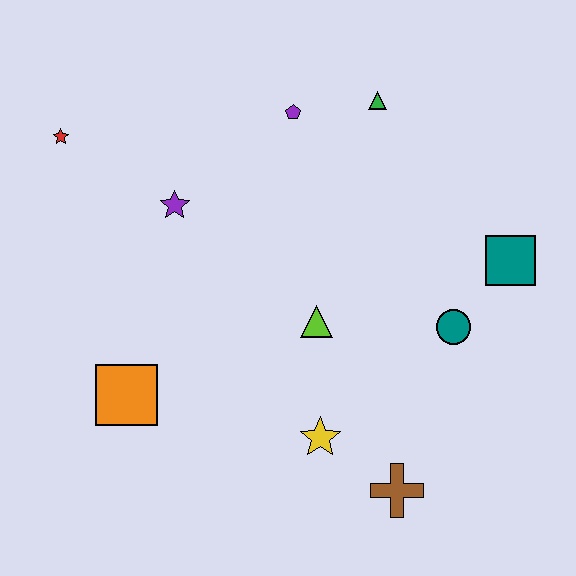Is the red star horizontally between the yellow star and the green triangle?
No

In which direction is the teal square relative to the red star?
The teal square is to the right of the red star.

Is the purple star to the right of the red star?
Yes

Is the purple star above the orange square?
Yes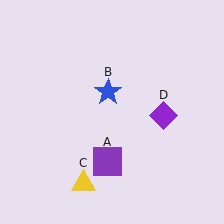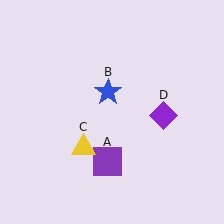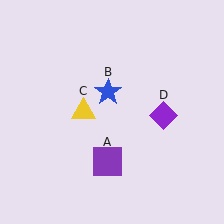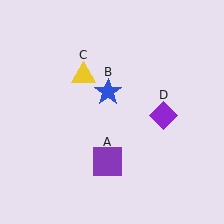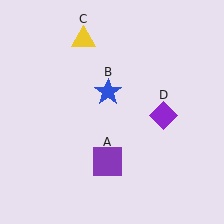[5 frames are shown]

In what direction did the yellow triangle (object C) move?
The yellow triangle (object C) moved up.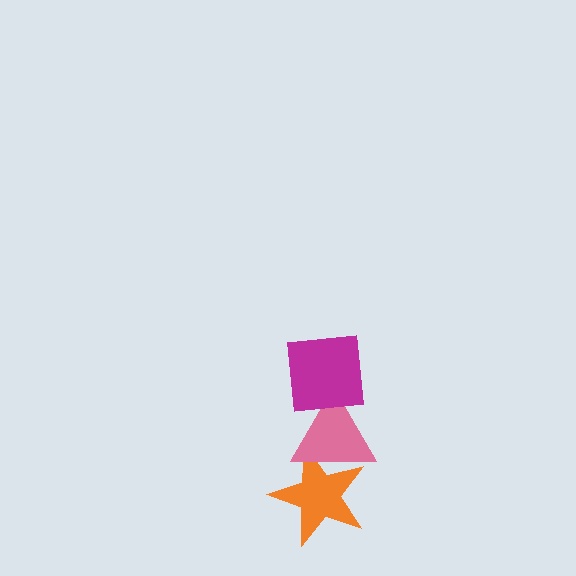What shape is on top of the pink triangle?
The magenta square is on top of the pink triangle.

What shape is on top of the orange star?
The pink triangle is on top of the orange star.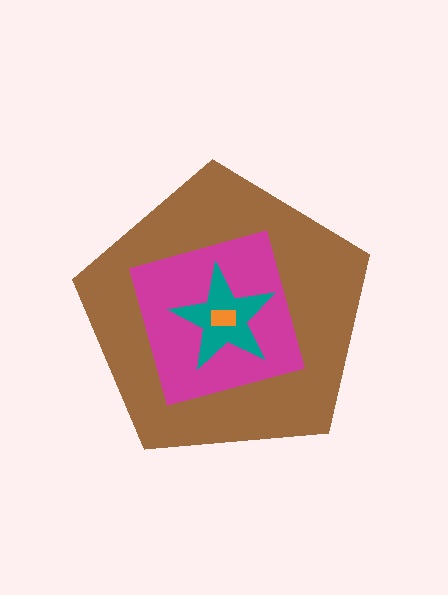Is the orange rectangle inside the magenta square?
Yes.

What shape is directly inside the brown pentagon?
The magenta square.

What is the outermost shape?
The brown pentagon.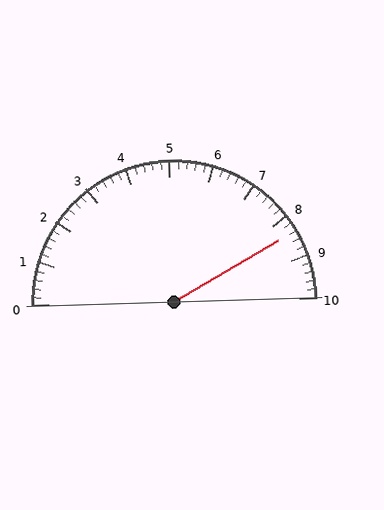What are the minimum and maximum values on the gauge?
The gauge ranges from 0 to 10.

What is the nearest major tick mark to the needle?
The nearest major tick mark is 8.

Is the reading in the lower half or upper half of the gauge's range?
The reading is in the upper half of the range (0 to 10).